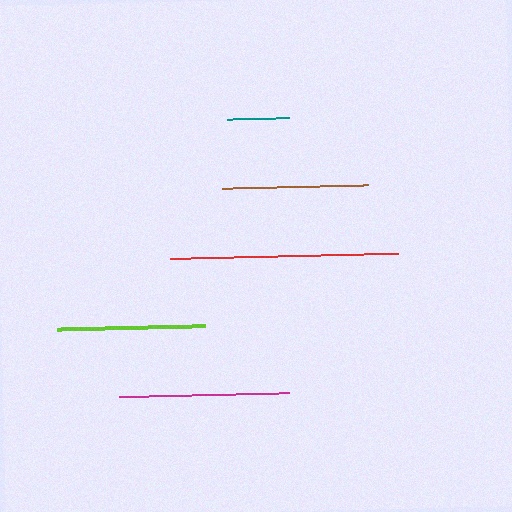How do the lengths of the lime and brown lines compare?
The lime and brown lines are approximately the same length.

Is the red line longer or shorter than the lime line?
The red line is longer than the lime line.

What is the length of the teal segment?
The teal segment is approximately 62 pixels long.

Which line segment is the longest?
The red line is the longest at approximately 228 pixels.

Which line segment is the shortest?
The teal line is the shortest at approximately 62 pixels.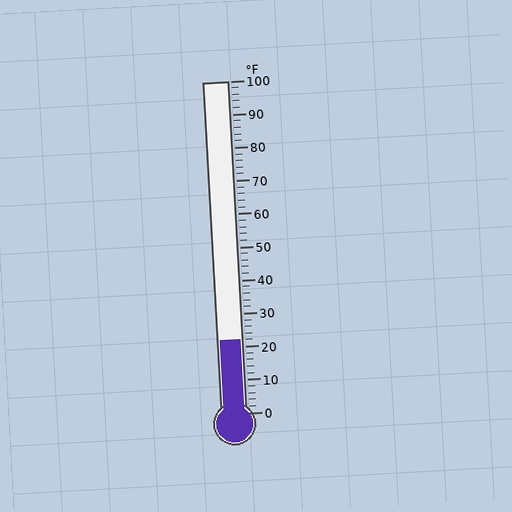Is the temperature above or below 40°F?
The temperature is below 40°F.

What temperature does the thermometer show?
The thermometer shows approximately 22°F.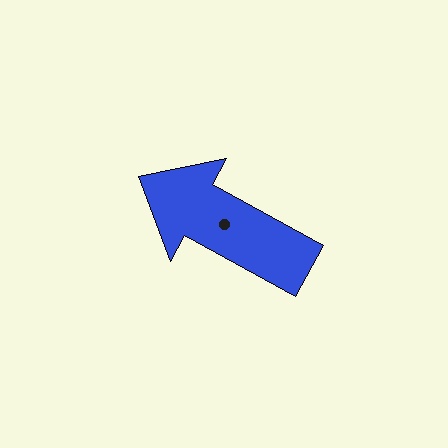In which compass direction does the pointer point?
Northwest.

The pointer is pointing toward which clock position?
Roughly 10 o'clock.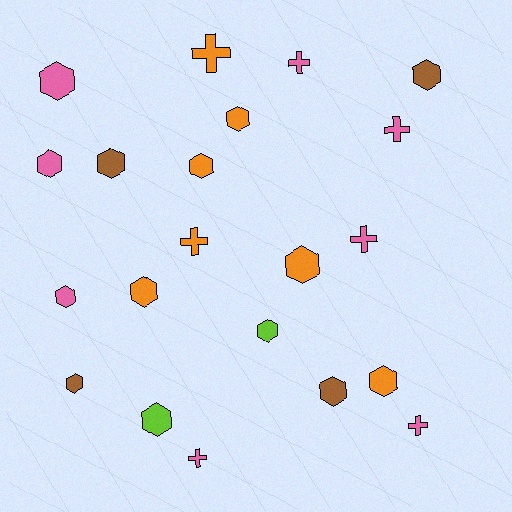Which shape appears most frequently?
Hexagon, with 14 objects.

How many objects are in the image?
There are 21 objects.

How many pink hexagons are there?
There are 3 pink hexagons.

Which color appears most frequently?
Pink, with 8 objects.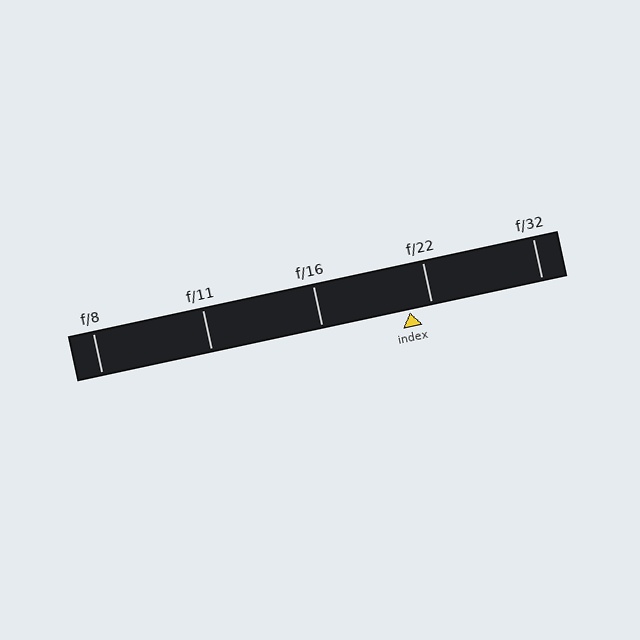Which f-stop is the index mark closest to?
The index mark is closest to f/22.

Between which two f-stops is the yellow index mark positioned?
The index mark is between f/16 and f/22.